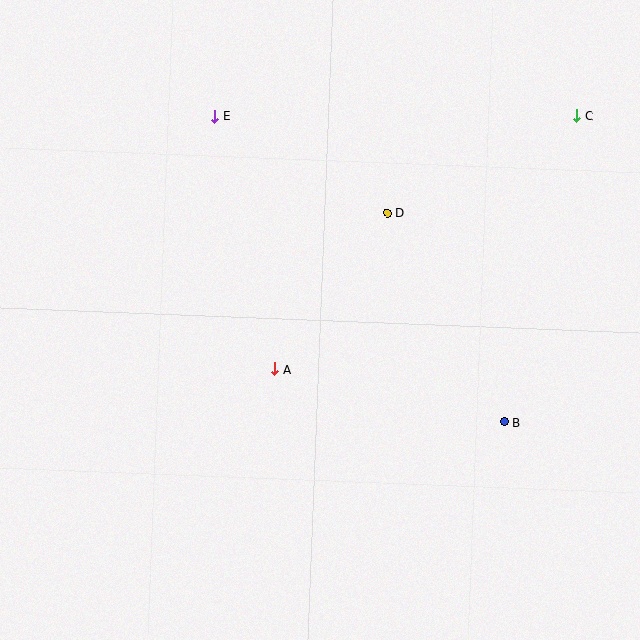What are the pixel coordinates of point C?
Point C is at (577, 116).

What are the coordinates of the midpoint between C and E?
The midpoint between C and E is at (396, 116).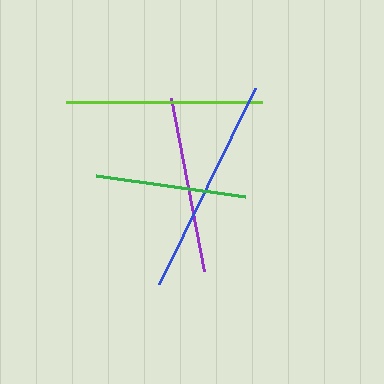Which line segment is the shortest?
The green line is the shortest at approximately 151 pixels.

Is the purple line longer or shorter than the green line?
The purple line is longer than the green line.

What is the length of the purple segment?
The purple segment is approximately 176 pixels long.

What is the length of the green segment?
The green segment is approximately 151 pixels long.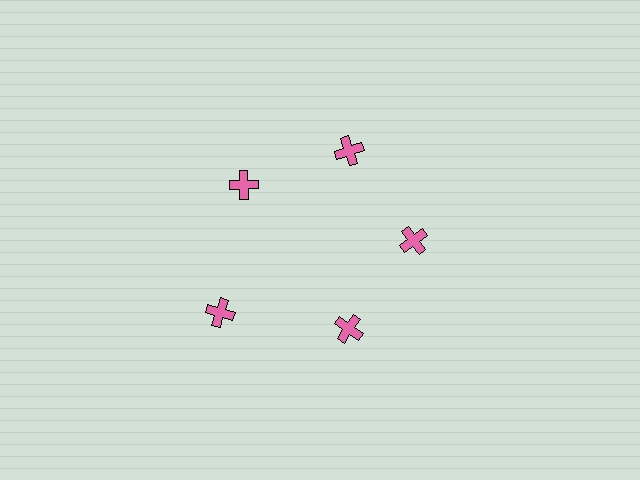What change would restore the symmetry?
The symmetry would be restored by moving it inward, back onto the ring so that all 5 crosses sit at equal angles and equal distance from the center.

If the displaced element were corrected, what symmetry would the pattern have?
It would have 5-fold rotational symmetry — the pattern would map onto itself every 72 degrees.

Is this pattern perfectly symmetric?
No. The 5 pink crosses are arranged in a ring, but one element near the 8 o'clock position is pushed outward from the center, breaking the 5-fold rotational symmetry.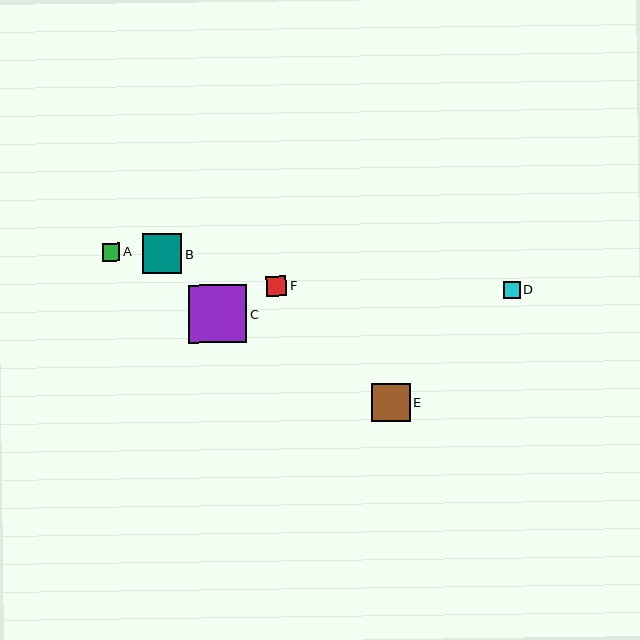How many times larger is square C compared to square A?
Square C is approximately 3.3 times the size of square A.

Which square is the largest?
Square C is the largest with a size of approximately 58 pixels.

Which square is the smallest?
Square D is the smallest with a size of approximately 16 pixels.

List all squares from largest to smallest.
From largest to smallest: C, B, E, F, A, D.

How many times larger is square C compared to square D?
Square C is approximately 3.6 times the size of square D.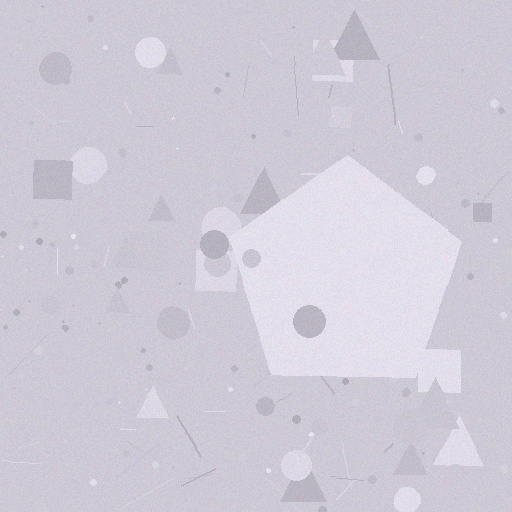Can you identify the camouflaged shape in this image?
The camouflaged shape is a pentagon.